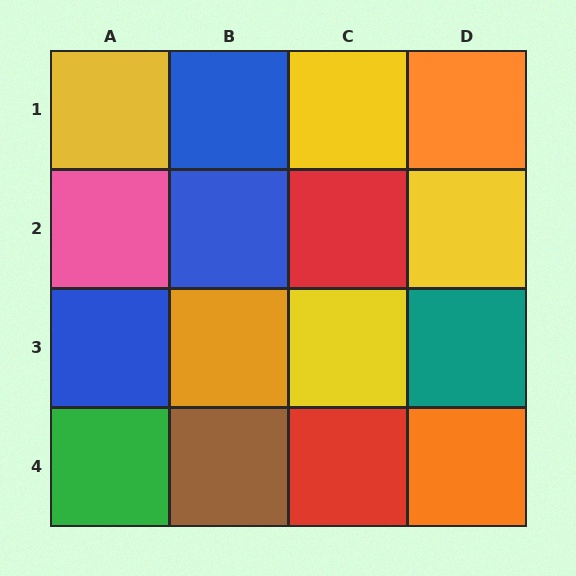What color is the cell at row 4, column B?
Brown.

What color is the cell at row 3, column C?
Yellow.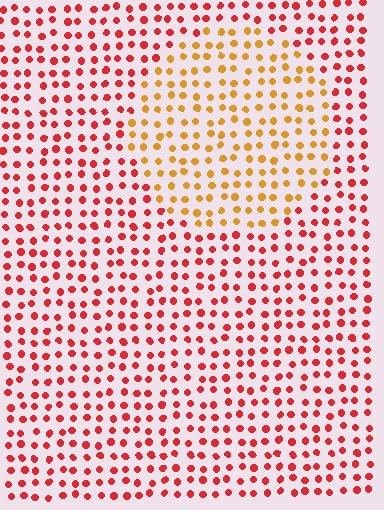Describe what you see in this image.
The image is filled with small red elements in a uniform arrangement. A circle-shaped region is visible where the elements are tinted to a slightly different hue, forming a subtle color boundary.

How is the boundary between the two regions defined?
The boundary is defined purely by a slight shift in hue (about 41 degrees). Spacing, size, and orientation are identical on both sides.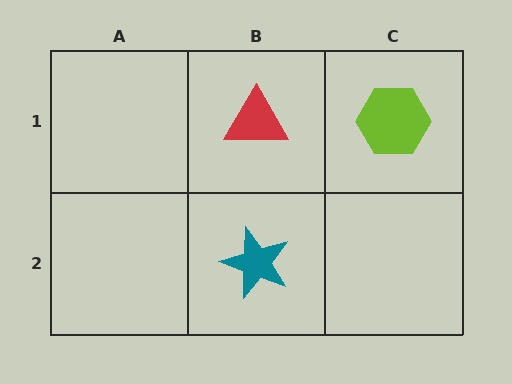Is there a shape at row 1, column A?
No, that cell is empty.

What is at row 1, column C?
A lime hexagon.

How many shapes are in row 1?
2 shapes.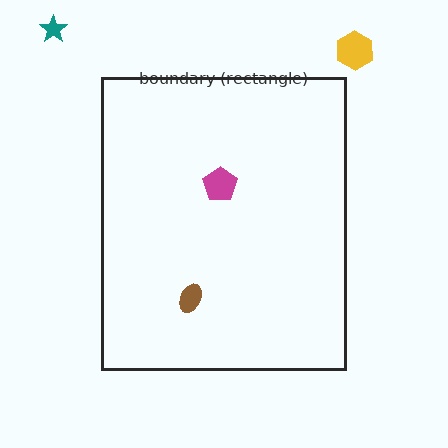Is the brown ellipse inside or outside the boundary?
Inside.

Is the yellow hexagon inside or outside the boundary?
Outside.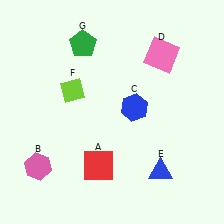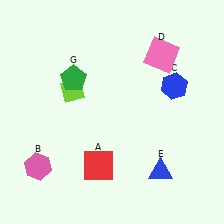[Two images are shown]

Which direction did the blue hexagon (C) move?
The blue hexagon (C) moved right.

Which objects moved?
The objects that moved are: the blue hexagon (C), the green pentagon (G).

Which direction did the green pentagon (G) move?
The green pentagon (G) moved down.